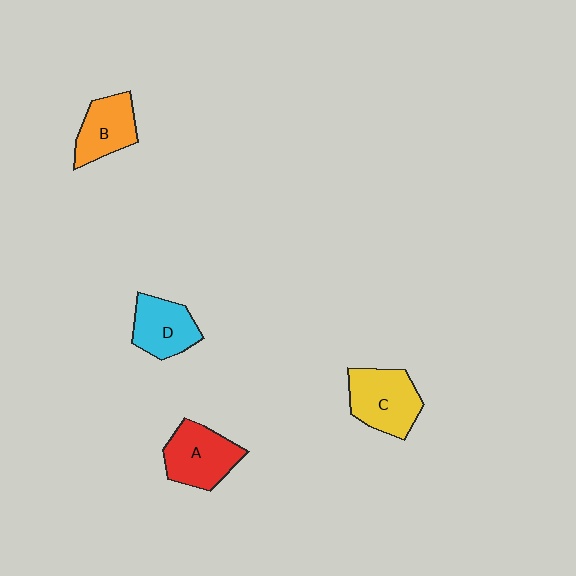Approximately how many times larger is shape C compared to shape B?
Approximately 1.2 times.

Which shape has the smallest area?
Shape B (orange).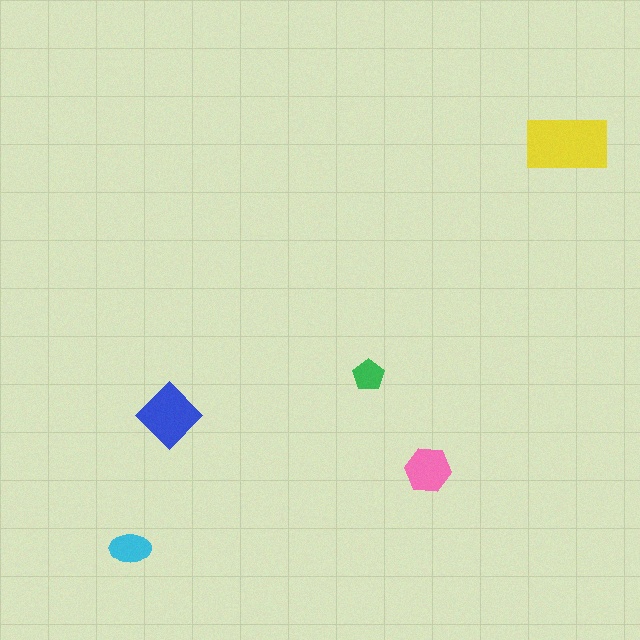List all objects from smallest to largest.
The green pentagon, the cyan ellipse, the pink hexagon, the blue diamond, the yellow rectangle.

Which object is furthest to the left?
The cyan ellipse is leftmost.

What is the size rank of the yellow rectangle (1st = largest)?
1st.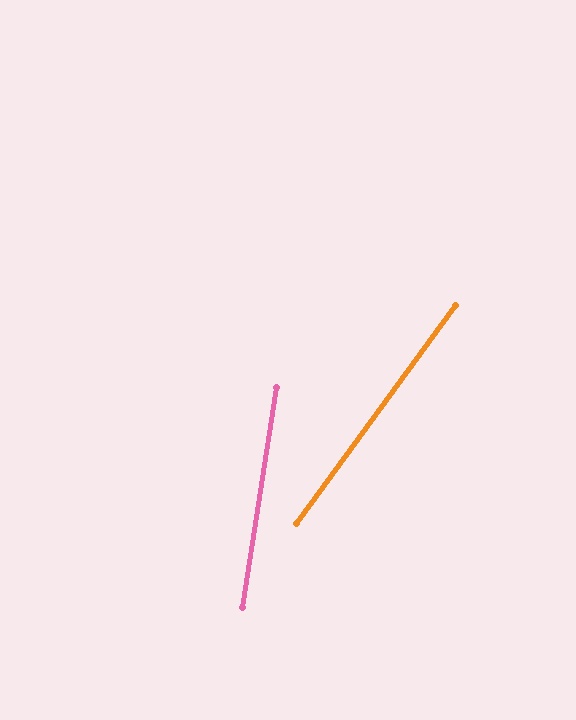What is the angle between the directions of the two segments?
Approximately 27 degrees.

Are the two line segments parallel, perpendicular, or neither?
Neither parallel nor perpendicular — they differ by about 27°.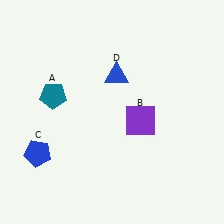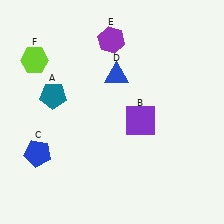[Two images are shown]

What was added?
A purple hexagon (E), a lime hexagon (F) were added in Image 2.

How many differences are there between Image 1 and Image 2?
There are 2 differences between the two images.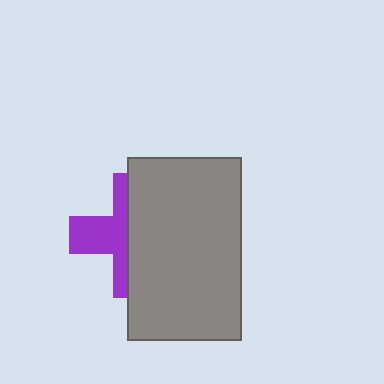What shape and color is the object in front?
The object in front is a gray rectangle.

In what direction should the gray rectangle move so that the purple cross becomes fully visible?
The gray rectangle should move right. That is the shortest direction to clear the overlap and leave the purple cross fully visible.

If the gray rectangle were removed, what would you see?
You would see the complete purple cross.